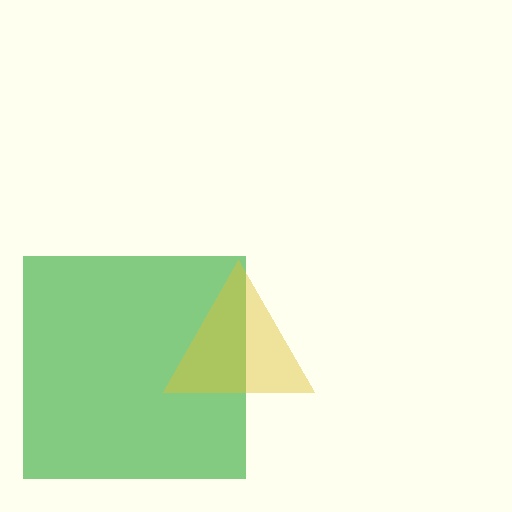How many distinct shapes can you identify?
There are 2 distinct shapes: a green square, a yellow triangle.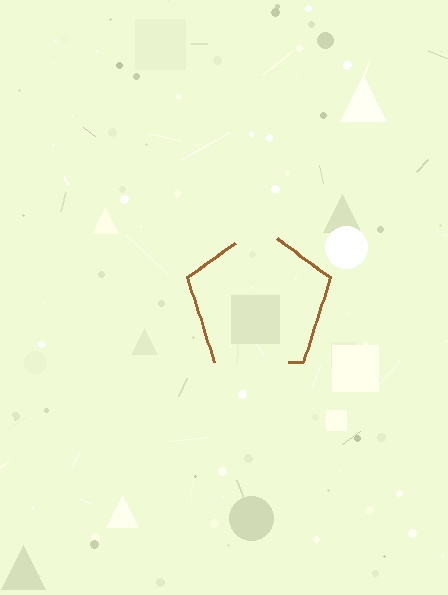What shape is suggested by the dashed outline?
The dashed outline suggests a pentagon.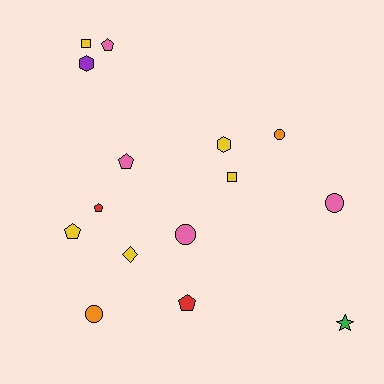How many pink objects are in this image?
There are 4 pink objects.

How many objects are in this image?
There are 15 objects.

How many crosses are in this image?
There are no crosses.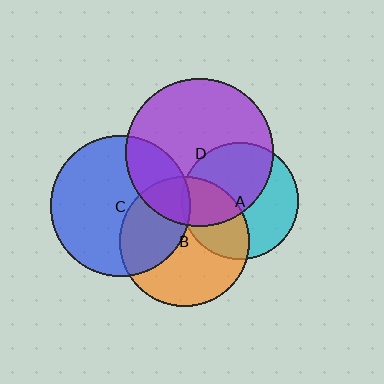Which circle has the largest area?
Circle D (purple).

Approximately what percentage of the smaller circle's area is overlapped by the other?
Approximately 40%.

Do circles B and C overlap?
Yes.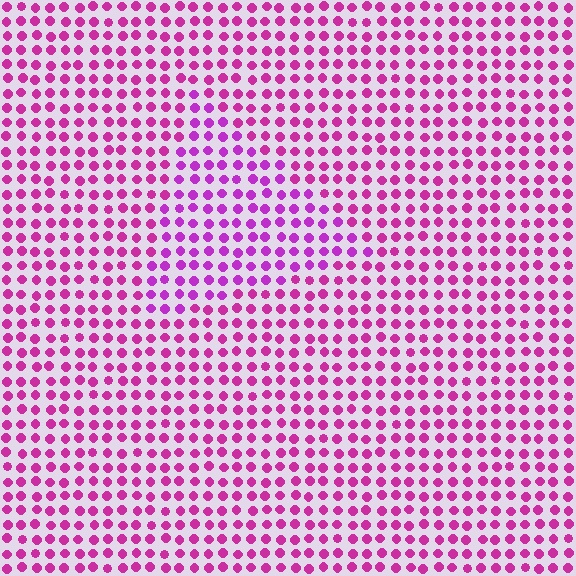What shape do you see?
I see a triangle.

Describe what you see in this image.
The image is filled with small magenta elements in a uniform arrangement. A triangle-shaped region is visible where the elements are tinted to a slightly different hue, forming a subtle color boundary.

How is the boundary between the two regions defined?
The boundary is defined purely by a slight shift in hue (about 22 degrees). Spacing, size, and orientation are identical on both sides.